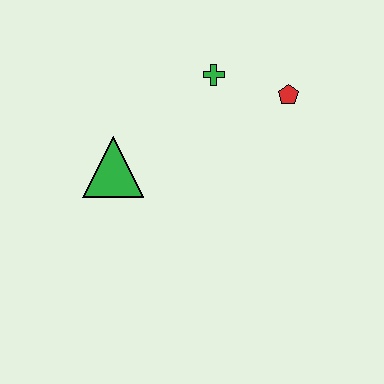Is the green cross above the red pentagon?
Yes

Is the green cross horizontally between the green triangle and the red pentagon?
Yes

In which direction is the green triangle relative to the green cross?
The green triangle is to the left of the green cross.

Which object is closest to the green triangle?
The green cross is closest to the green triangle.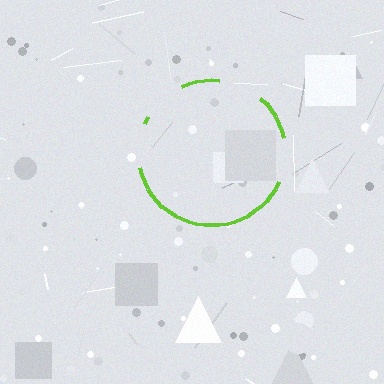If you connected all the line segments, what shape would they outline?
They would outline a circle.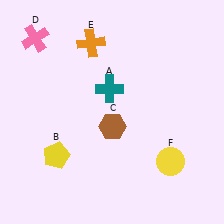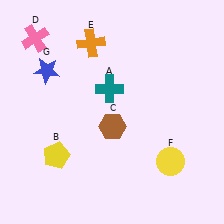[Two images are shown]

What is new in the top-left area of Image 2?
A blue star (G) was added in the top-left area of Image 2.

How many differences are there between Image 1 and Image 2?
There is 1 difference between the two images.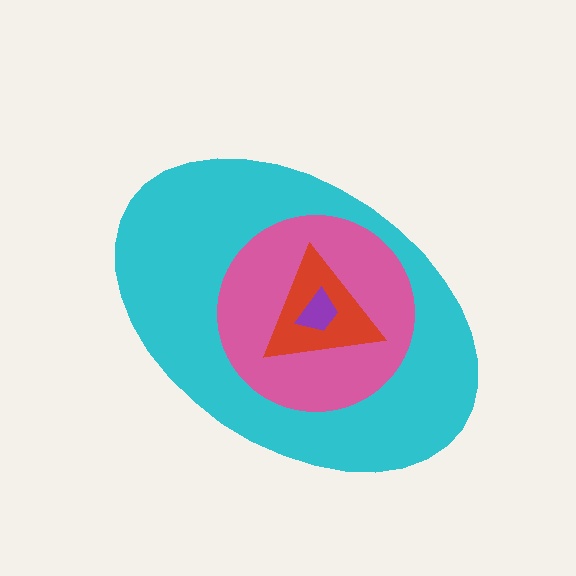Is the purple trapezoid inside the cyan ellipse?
Yes.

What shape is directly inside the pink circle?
The red triangle.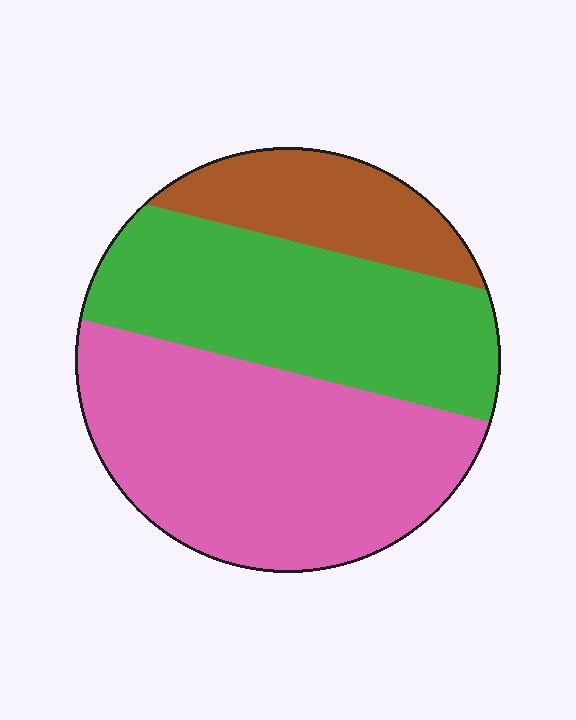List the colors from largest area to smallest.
From largest to smallest: pink, green, brown.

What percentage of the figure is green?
Green takes up about three eighths (3/8) of the figure.